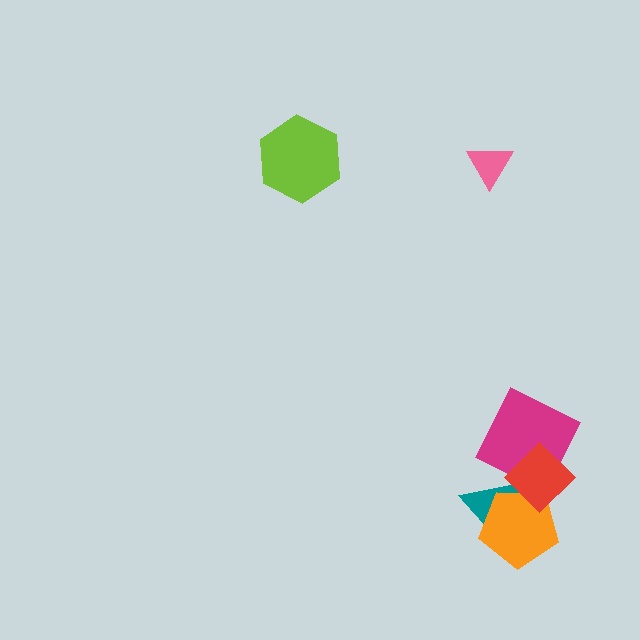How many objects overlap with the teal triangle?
3 objects overlap with the teal triangle.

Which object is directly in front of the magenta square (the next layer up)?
The teal triangle is directly in front of the magenta square.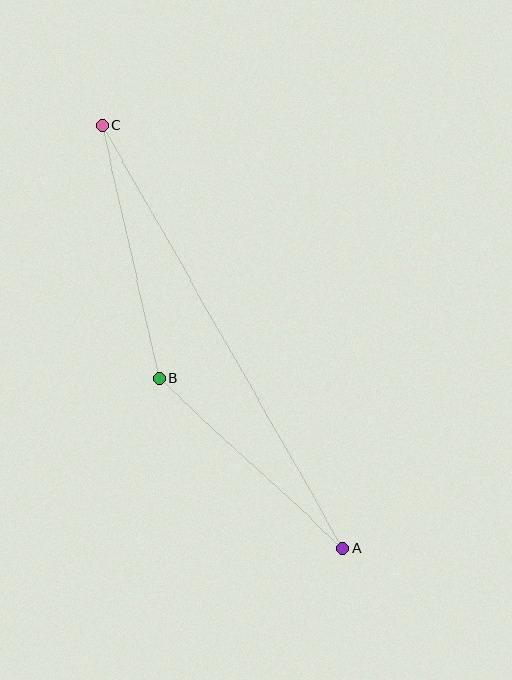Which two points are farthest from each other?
Points A and C are farthest from each other.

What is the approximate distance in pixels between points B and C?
The distance between B and C is approximately 260 pixels.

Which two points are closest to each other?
Points A and B are closest to each other.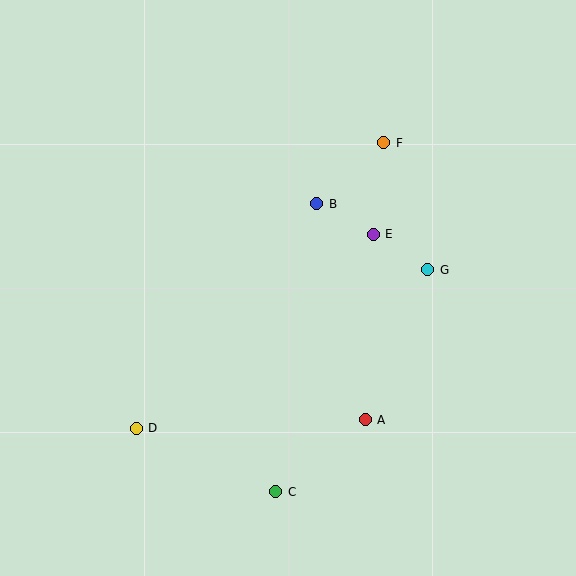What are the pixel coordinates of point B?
Point B is at (317, 204).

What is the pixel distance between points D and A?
The distance between D and A is 229 pixels.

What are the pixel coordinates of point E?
Point E is at (373, 234).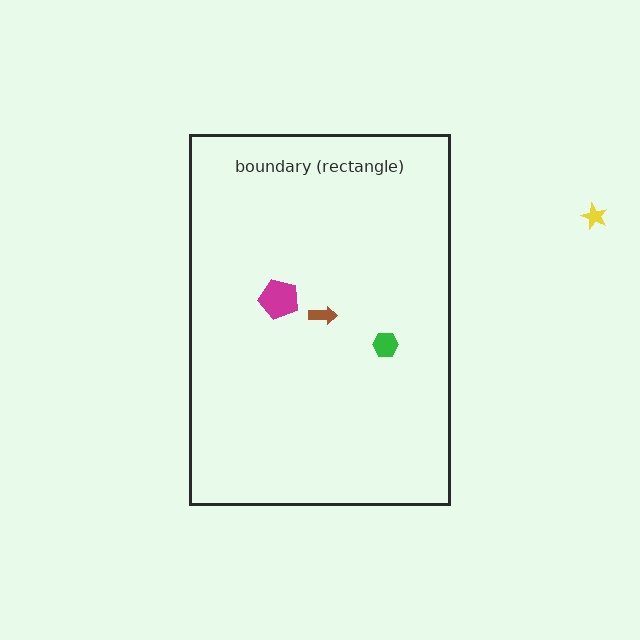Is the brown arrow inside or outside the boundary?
Inside.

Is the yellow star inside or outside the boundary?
Outside.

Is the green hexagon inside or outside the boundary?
Inside.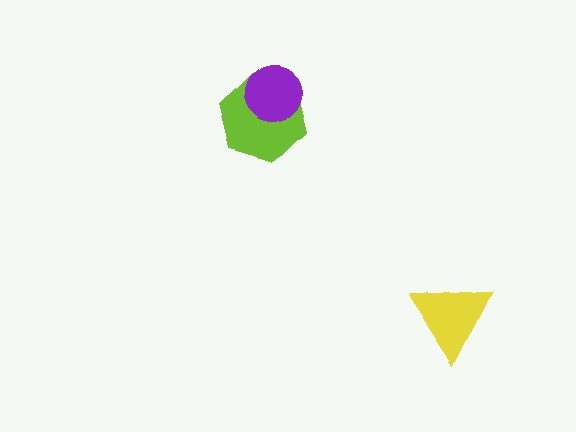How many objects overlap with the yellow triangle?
0 objects overlap with the yellow triangle.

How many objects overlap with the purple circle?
1 object overlaps with the purple circle.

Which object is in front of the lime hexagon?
The purple circle is in front of the lime hexagon.